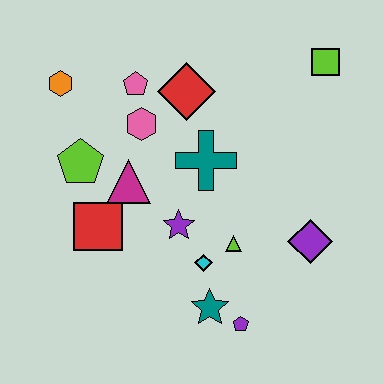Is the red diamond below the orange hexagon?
Yes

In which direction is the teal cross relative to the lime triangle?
The teal cross is above the lime triangle.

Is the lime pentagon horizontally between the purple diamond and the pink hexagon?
No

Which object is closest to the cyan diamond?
The lime triangle is closest to the cyan diamond.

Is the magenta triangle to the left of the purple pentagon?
Yes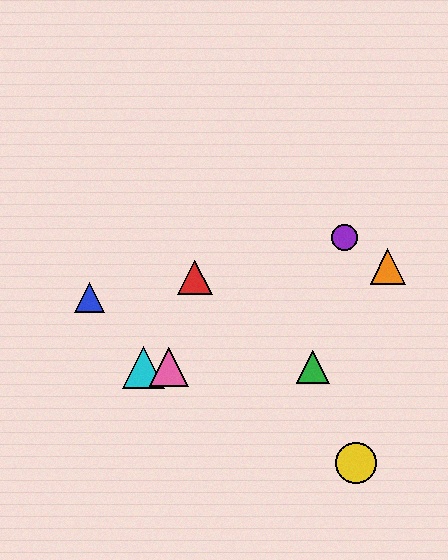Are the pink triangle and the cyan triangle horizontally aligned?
Yes, both are at y≈367.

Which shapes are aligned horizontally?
The green triangle, the cyan triangle, the pink triangle are aligned horizontally.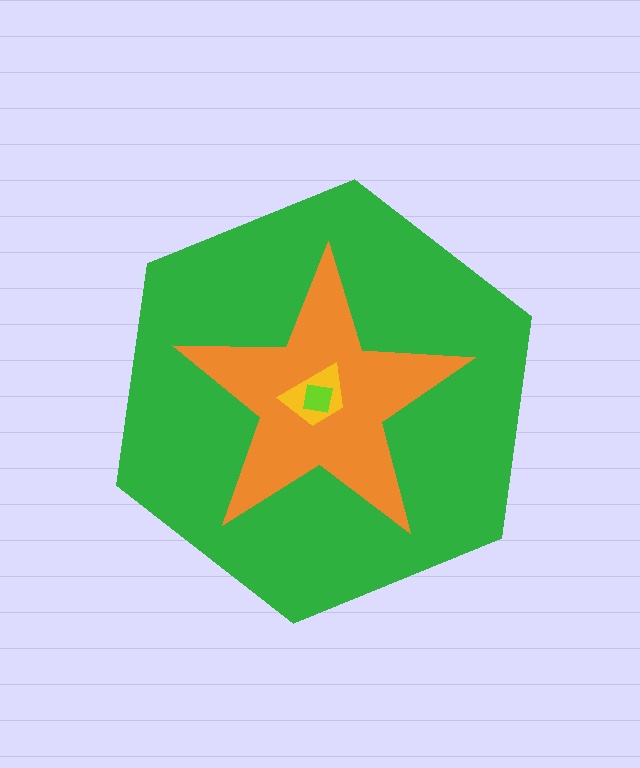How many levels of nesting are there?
4.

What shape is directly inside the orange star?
The yellow trapezoid.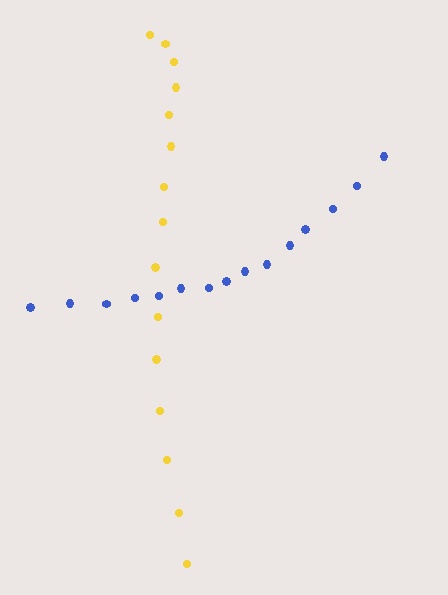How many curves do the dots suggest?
There are 2 distinct paths.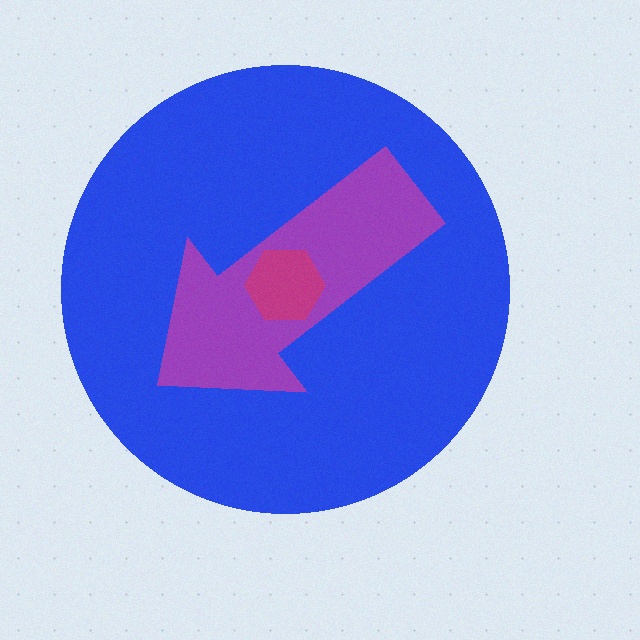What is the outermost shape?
The blue circle.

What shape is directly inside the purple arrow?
The magenta hexagon.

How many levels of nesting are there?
3.